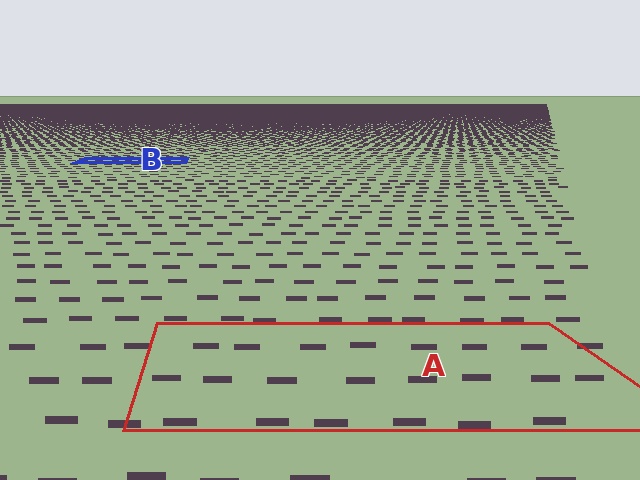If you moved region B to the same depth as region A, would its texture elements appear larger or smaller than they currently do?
They would appear larger. At a closer depth, the same texture elements are projected at a bigger on-screen size.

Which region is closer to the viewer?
Region A is closer. The texture elements there are larger and more spread out.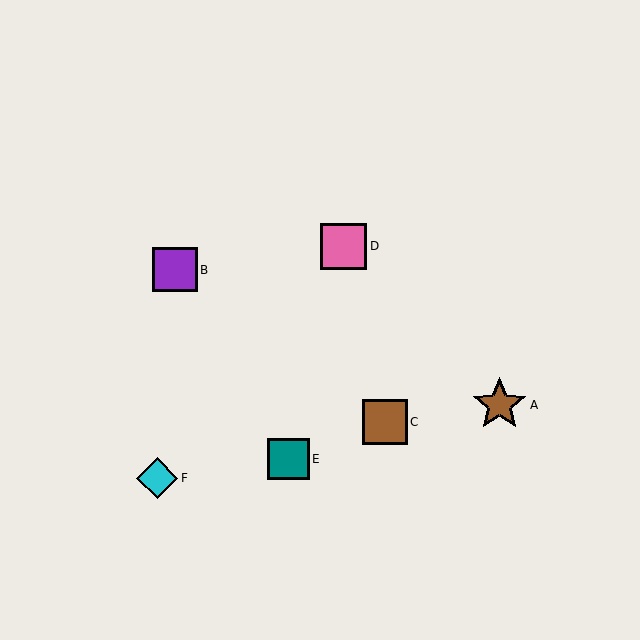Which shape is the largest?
The brown star (labeled A) is the largest.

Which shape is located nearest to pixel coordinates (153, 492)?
The cyan diamond (labeled F) at (157, 478) is nearest to that location.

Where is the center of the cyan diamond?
The center of the cyan diamond is at (157, 478).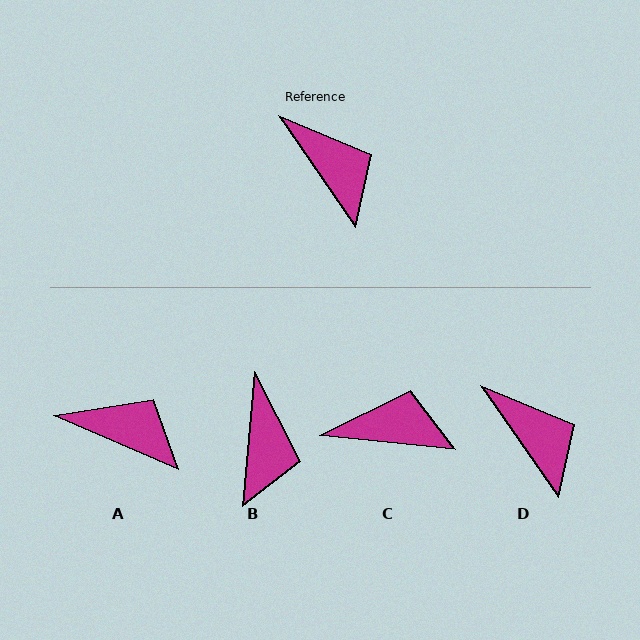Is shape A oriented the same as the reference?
No, it is off by about 32 degrees.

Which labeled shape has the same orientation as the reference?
D.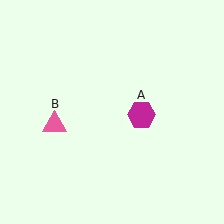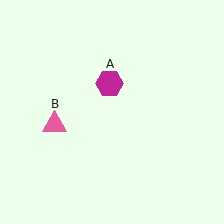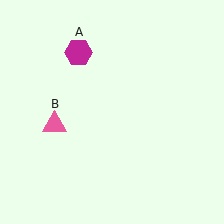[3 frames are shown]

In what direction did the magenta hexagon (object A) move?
The magenta hexagon (object A) moved up and to the left.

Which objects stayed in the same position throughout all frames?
Pink triangle (object B) remained stationary.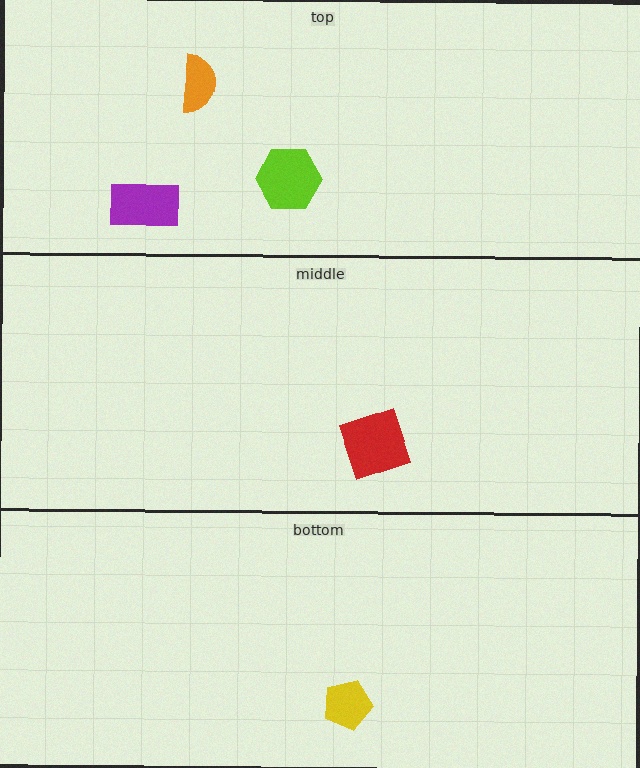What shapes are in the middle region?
The red diamond.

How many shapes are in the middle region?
1.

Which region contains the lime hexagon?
The top region.